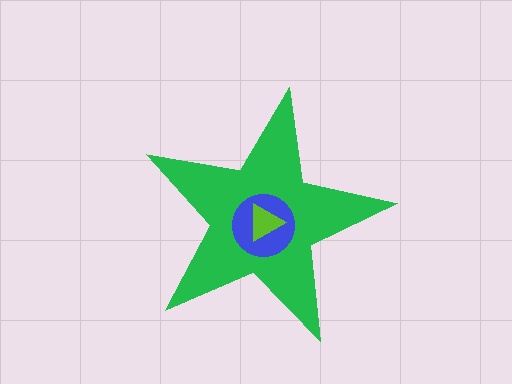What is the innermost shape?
The lime triangle.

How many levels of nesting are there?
3.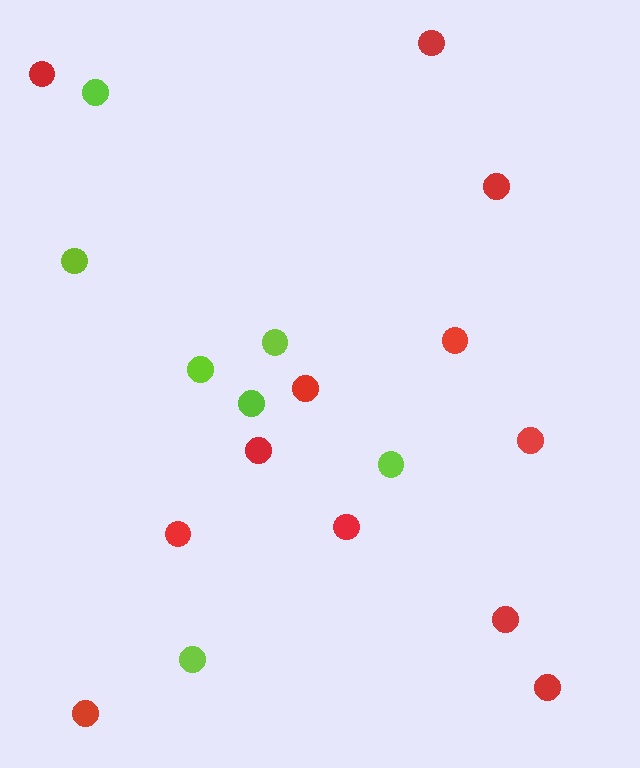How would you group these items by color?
There are 2 groups: one group of lime circles (7) and one group of red circles (12).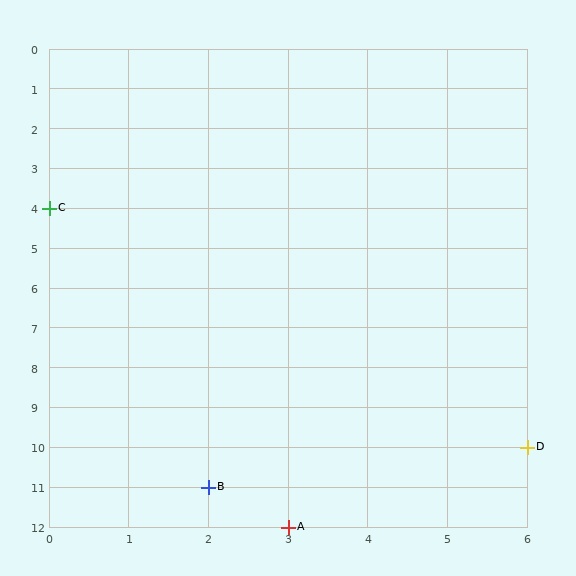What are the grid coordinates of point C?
Point C is at grid coordinates (0, 4).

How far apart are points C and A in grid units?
Points C and A are 3 columns and 8 rows apart (about 8.5 grid units diagonally).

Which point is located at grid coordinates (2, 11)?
Point B is at (2, 11).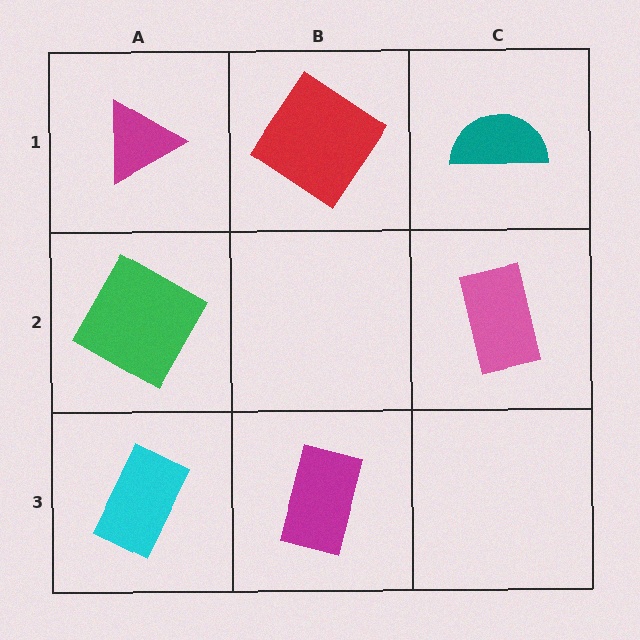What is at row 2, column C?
A pink rectangle.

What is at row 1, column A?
A magenta triangle.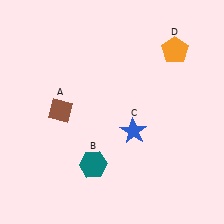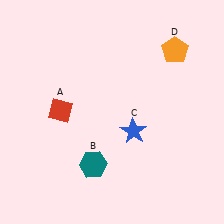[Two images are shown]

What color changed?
The diamond (A) changed from brown in Image 1 to red in Image 2.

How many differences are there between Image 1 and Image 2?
There is 1 difference between the two images.